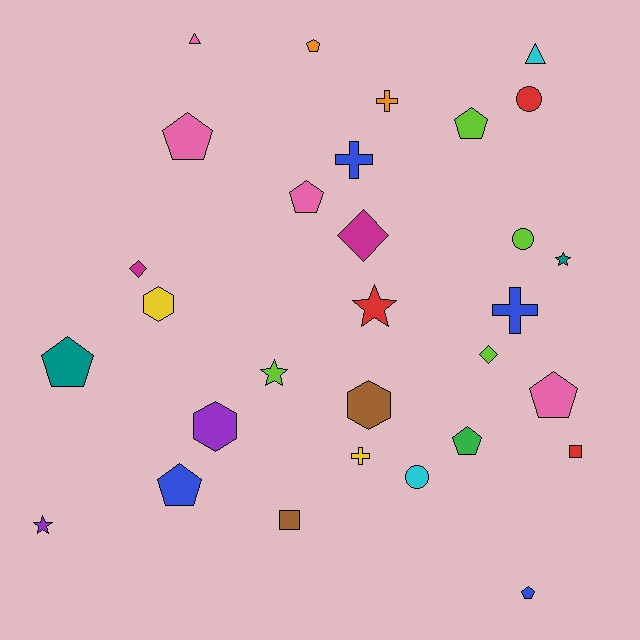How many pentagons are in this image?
There are 9 pentagons.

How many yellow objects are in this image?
There are 2 yellow objects.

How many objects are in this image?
There are 30 objects.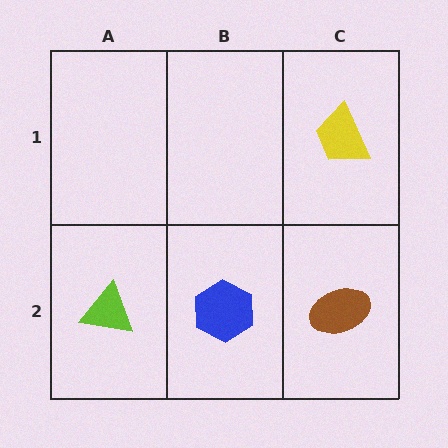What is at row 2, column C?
A brown ellipse.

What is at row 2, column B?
A blue hexagon.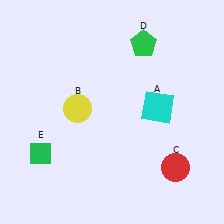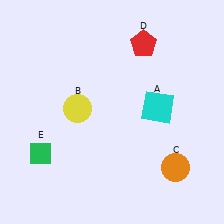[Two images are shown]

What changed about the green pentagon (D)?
In Image 1, D is green. In Image 2, it changed to red.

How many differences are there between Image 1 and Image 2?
There are 2 differences between the two images.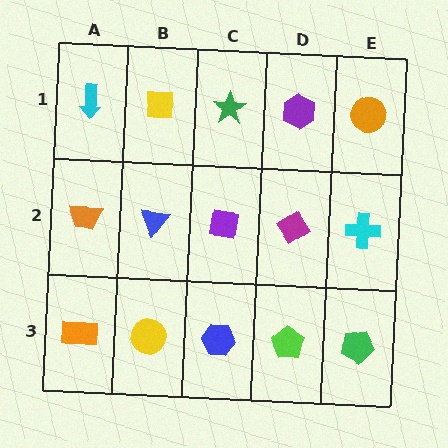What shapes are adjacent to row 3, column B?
A blue triangle (row 2, column B), an orange rectangle (row 3, column A), a blue hexagon (row 3, column C).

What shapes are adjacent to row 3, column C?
A purple square (row 2, column C), a yellow circle (row 3, column B), a lime pentagon (row 3, column D).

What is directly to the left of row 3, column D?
A blue hexagon.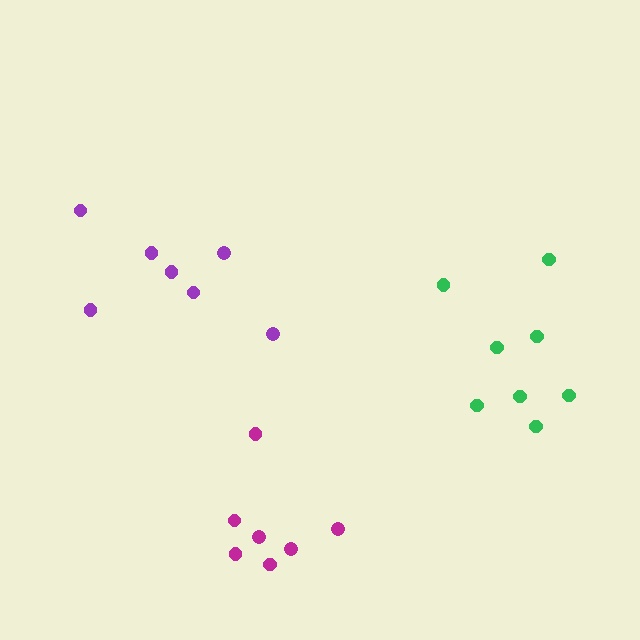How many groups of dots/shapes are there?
There are 3 groups.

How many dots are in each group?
Group 1: 7 dots, Group 2: 7 dots, Group 3: 8 dots (22 total).